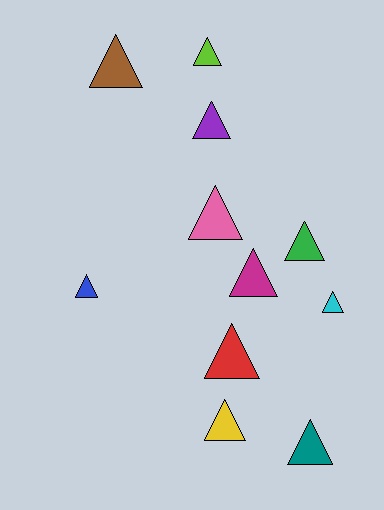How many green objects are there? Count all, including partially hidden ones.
There is 1 green object.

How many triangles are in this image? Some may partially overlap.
There are 11 triangles.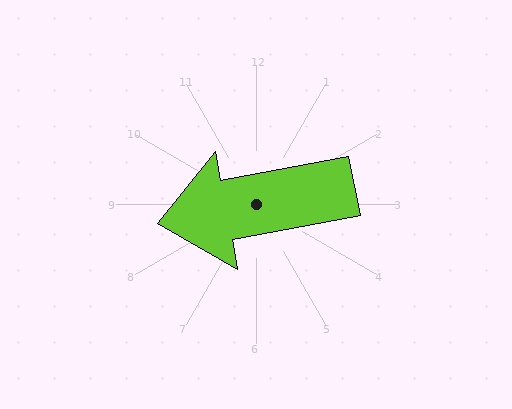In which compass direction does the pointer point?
West.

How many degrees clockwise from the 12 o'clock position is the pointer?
Approximately 259 degrees.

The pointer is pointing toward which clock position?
Roughly 9 o'clock.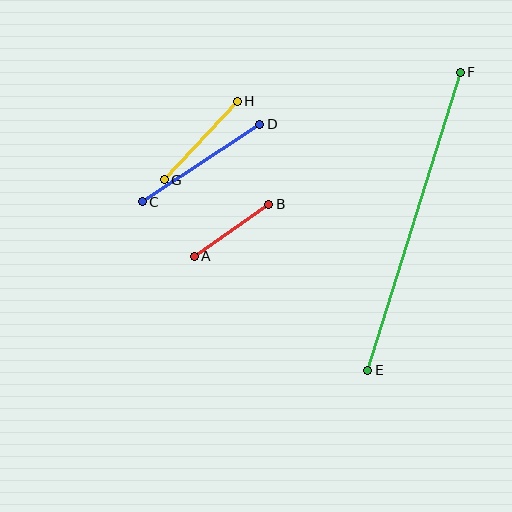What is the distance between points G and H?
The distance is approximately 107 pixels.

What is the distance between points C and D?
The distance is approximately 141 pixels.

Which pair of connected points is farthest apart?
Points E and F are farthest apart.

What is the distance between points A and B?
The distance is approximately 91 pixels.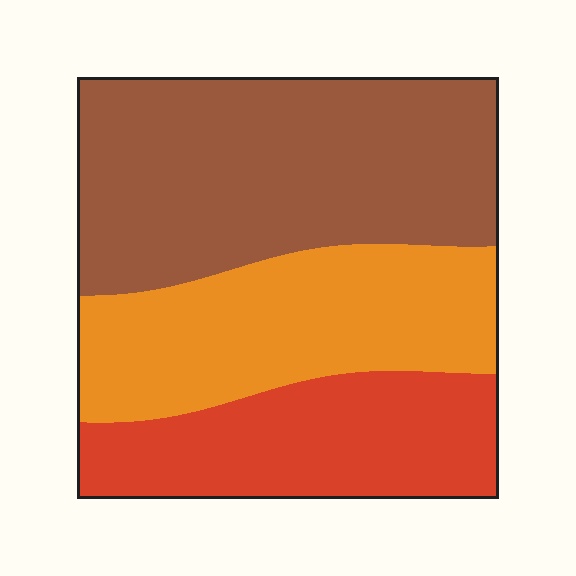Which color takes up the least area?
Red, at roughly 25%.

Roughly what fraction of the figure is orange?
Orange covers 31% of the figure.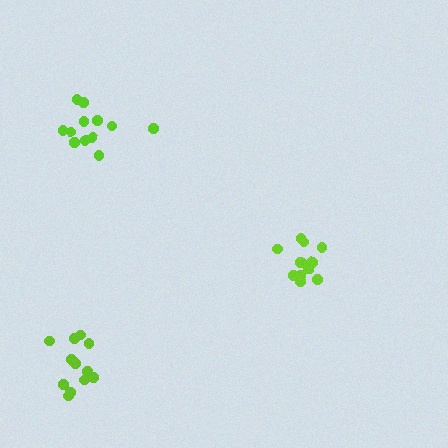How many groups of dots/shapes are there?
There are 3 groups.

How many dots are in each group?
Group 1: 12 dots, Group 2: 12 dots, Group 3: 12 dots (36 total).